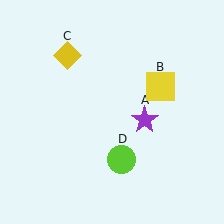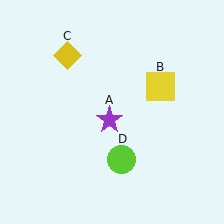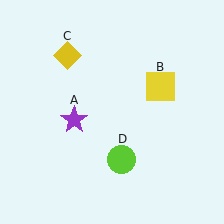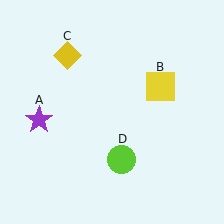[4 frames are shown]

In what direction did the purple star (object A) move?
The purple star (object A) moved left.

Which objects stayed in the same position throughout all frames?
Yellow square (object B) and yellow diamond (object C) and lime circle (object D) remained stationary.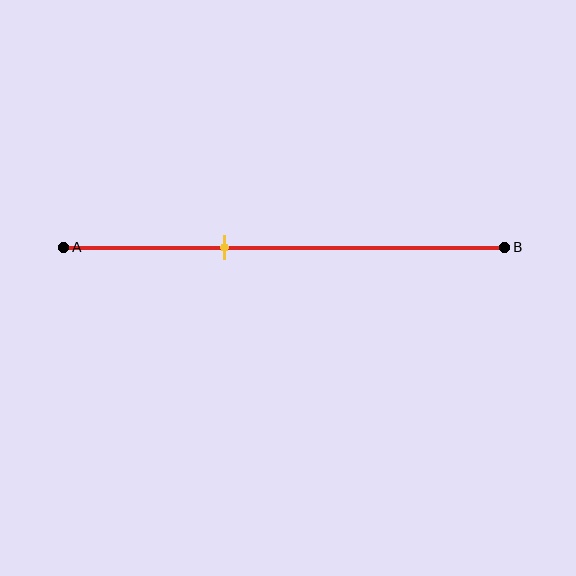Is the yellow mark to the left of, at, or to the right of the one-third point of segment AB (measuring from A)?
The yellow mark is to the right of the one-third point of segment AB.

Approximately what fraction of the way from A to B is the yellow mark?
The yellow mark is approximately 35% of the way from A to B.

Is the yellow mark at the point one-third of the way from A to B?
No, the mark is at about 35% from A, not at the 33% one-third point.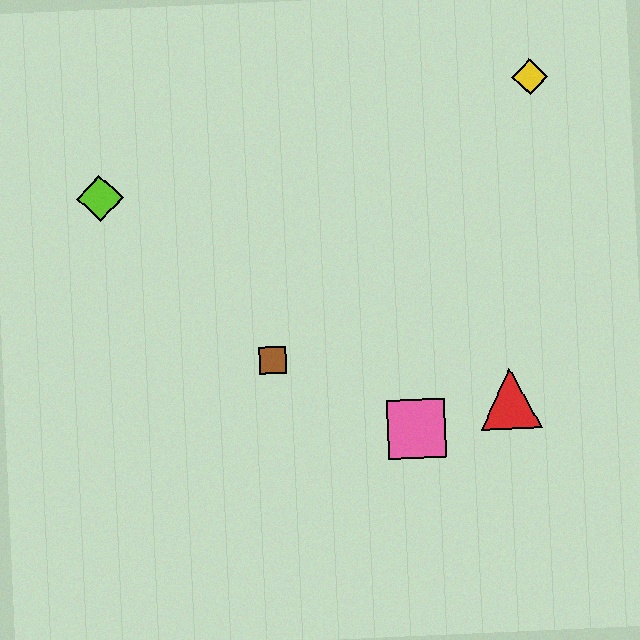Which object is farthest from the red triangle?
The lime diamond is farthest from the red triangle.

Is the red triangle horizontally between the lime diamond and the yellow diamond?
Yes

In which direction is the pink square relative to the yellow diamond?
The pink square is below the yellow diamond.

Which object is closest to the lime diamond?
The brown square is closest to the lime diamond.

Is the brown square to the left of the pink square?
Yes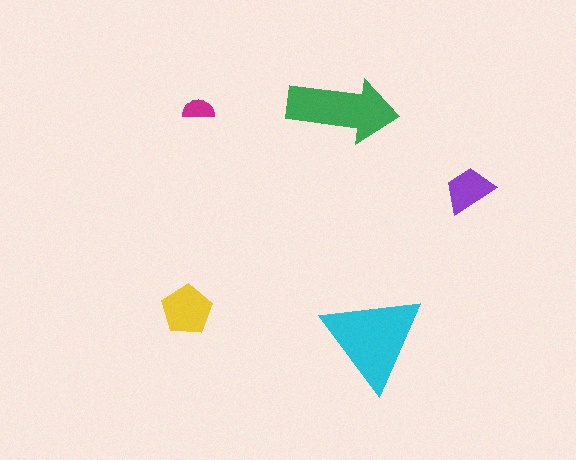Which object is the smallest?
The magenta semicircle.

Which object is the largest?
The cyan triangle.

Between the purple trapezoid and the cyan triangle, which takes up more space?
The cyan triangle.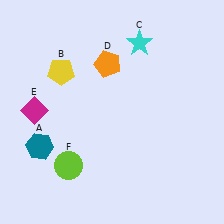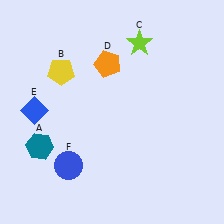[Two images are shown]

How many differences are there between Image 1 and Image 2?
There are 3 differences between the two images.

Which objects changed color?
C changed from cyan to lime. E changed from magenta to blue. F changed from lime to blue.